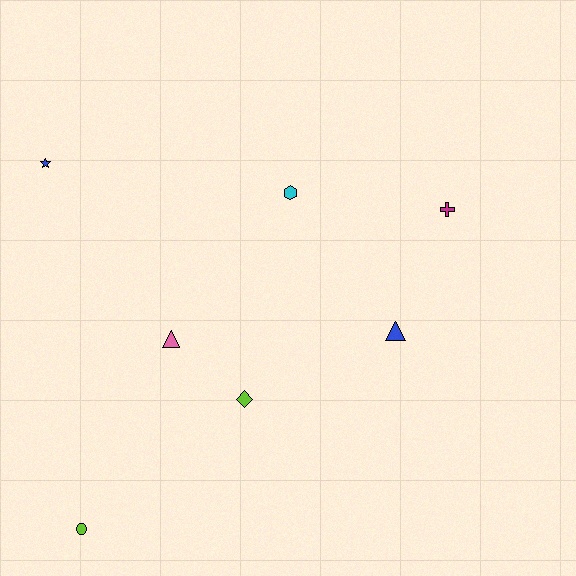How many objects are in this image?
There are 7 objects.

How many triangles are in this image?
There are 2 triangles.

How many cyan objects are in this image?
There is 1 cyan object.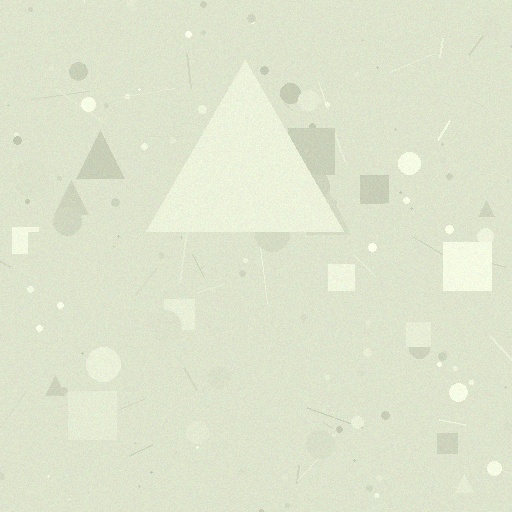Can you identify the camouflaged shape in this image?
The camouflaged shape is a triangle.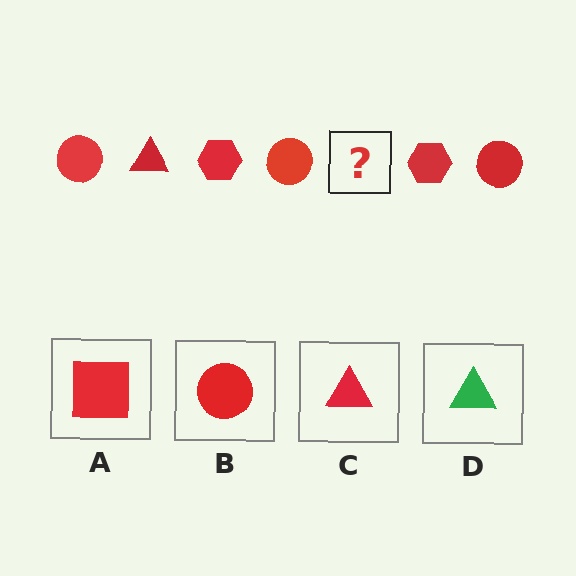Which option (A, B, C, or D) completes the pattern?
C.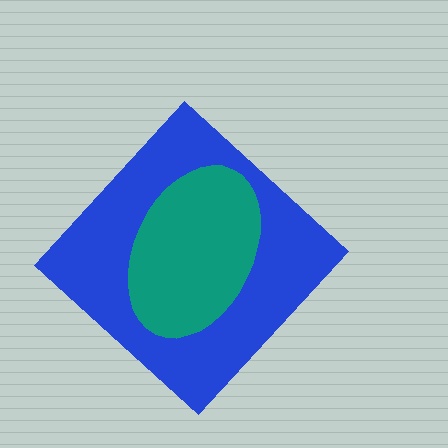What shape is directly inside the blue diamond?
The teal ellipse.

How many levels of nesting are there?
2.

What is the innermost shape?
The teal ellipse.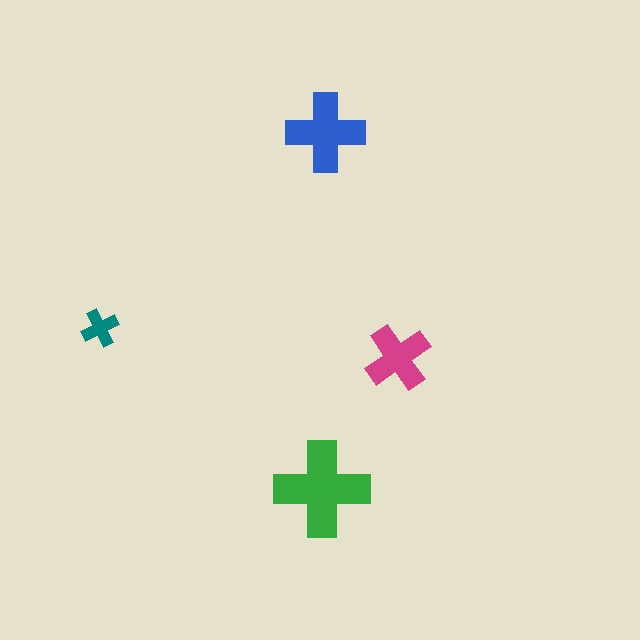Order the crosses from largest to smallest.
the green one, the blue one, the magenta one, the teal one.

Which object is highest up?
The blue cross is topmost.